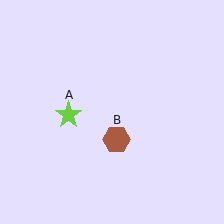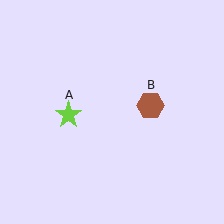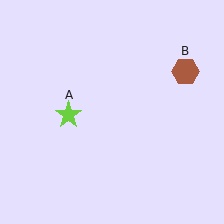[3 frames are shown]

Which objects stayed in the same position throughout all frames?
Lime star (object A) remained stationary.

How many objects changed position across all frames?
1 object changed position: brown hexagon (object B).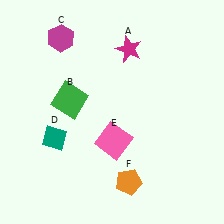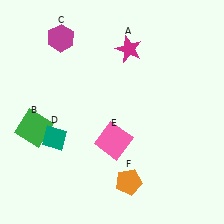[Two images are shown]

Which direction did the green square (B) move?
The green square (B) moved left.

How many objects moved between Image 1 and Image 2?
1 object moved between the two images.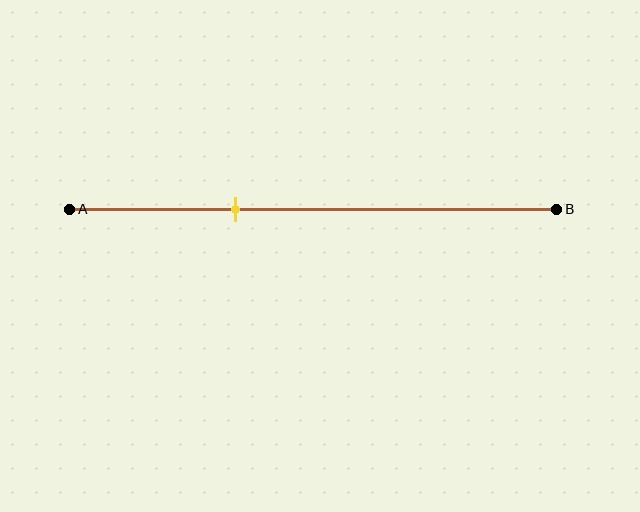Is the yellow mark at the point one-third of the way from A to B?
Yes, the mark is approximately at the one-third point.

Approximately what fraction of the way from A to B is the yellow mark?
The yellow mark is approximately 35% of the way from A to B.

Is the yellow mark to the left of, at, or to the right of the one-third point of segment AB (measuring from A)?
The yellow mark is approximately at the one-third point of segment AB.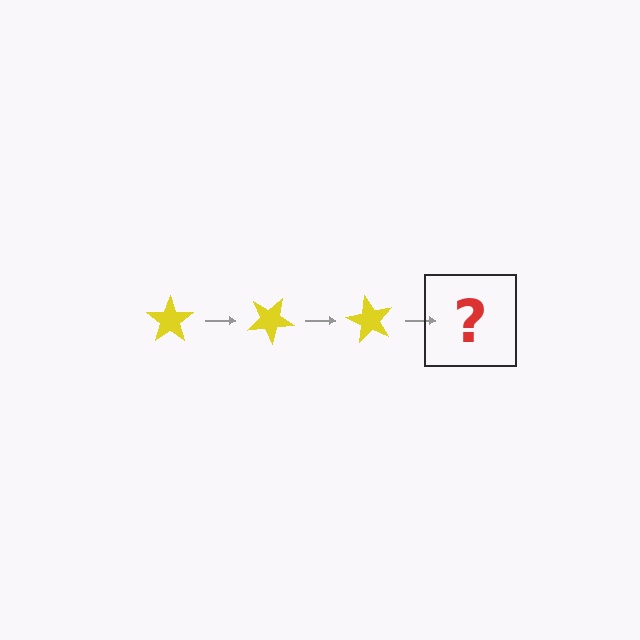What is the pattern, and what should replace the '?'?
The pattern is that the star rotates 30 degrees each step. The '?' should be a yellow star rotated 90 degrees.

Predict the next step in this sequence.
The next step is a yellow star rotated 90 degrees.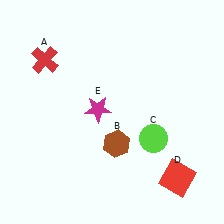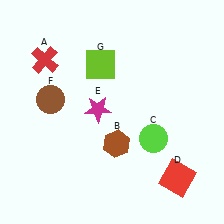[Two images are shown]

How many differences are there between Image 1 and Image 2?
There are 2 differences between the two images.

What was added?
A brown circle (F), a lime square (G) were added in Image 2.